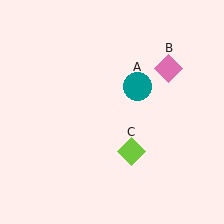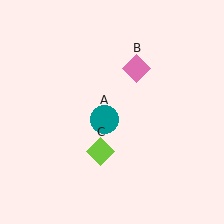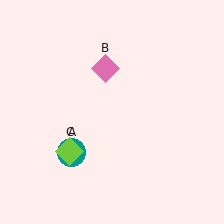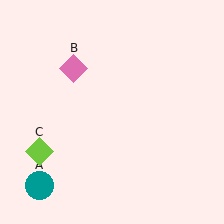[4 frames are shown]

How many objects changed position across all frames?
3 objects changed position: teal circle (object A), pink diamond (object B), lime diamond (object C).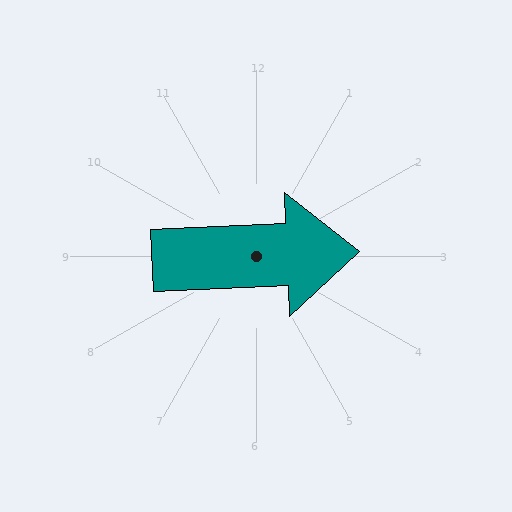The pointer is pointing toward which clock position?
Roughly 3 o'clock.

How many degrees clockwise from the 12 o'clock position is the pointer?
Approximately 87 degrees.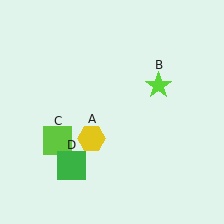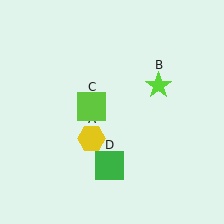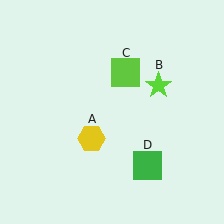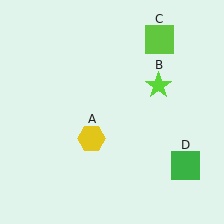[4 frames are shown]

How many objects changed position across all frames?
2 objects changed position: lime square (object C), green square (object D).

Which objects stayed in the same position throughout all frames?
Yellow hexagon (object A) and lime star (object B) remained stationary.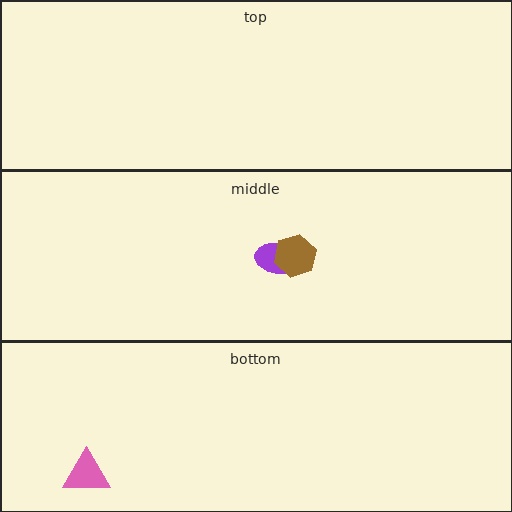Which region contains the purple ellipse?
The middle region.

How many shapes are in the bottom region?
1.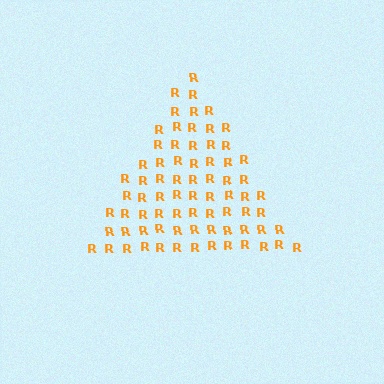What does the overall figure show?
The overall figure shows a triangle.